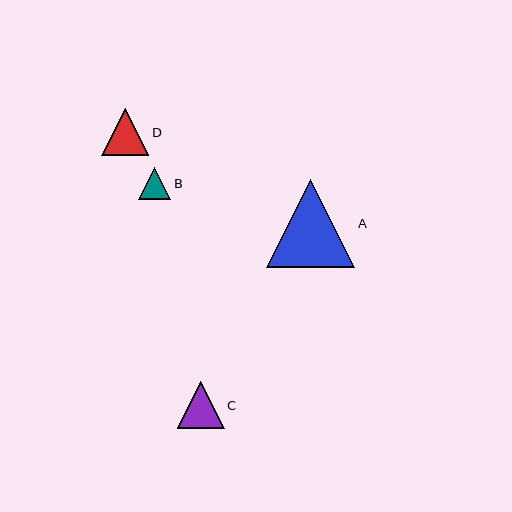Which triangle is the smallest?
Triangle B is the smallest with a size of approximately 32 pixels.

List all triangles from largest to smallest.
From largest to smallest: A, D, C, B.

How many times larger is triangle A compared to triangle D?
Triangle A is approximately 1.9 times the size of triangle D.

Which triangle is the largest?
Triangle A is the largest with a size of approximately 88 pixels.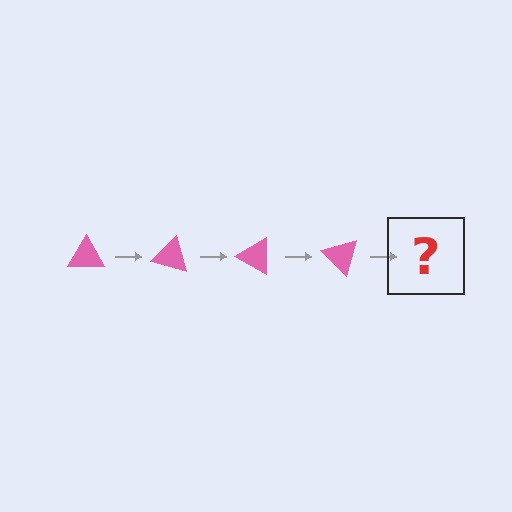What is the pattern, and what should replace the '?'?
The pattern is that the triangle rotates 15 degrees each step. The '?' should be a pink triangle rotated 60 degrees.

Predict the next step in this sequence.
The next step is a pink triangle rotated 60 degrees.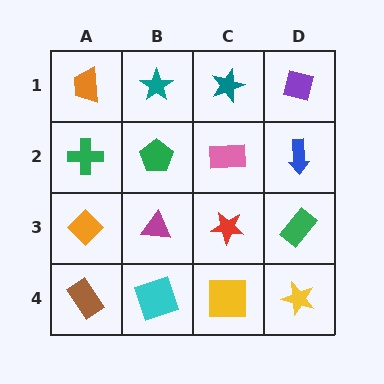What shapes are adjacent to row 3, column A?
A green cross (row 2, column A), a brown rectangle (row 4, column A), a magenta triangle (row 3, column B).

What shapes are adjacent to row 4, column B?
A magenta triangle (row 3, column B), a brown rectangle (row 4, column A), a yellow square (row 4, column C).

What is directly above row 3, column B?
A green pentagon.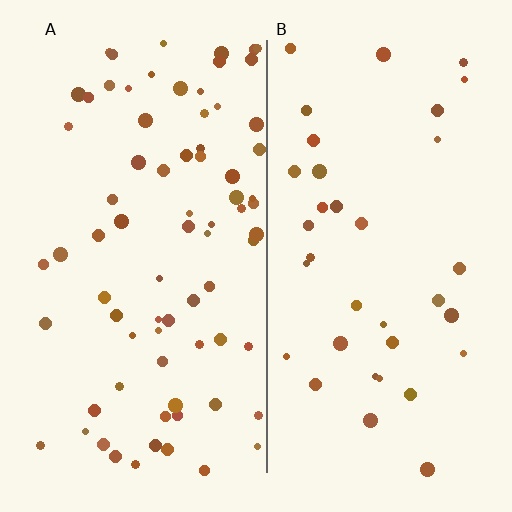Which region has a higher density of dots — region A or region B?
A (the left).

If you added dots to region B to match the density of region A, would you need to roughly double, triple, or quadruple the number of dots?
Approximately double.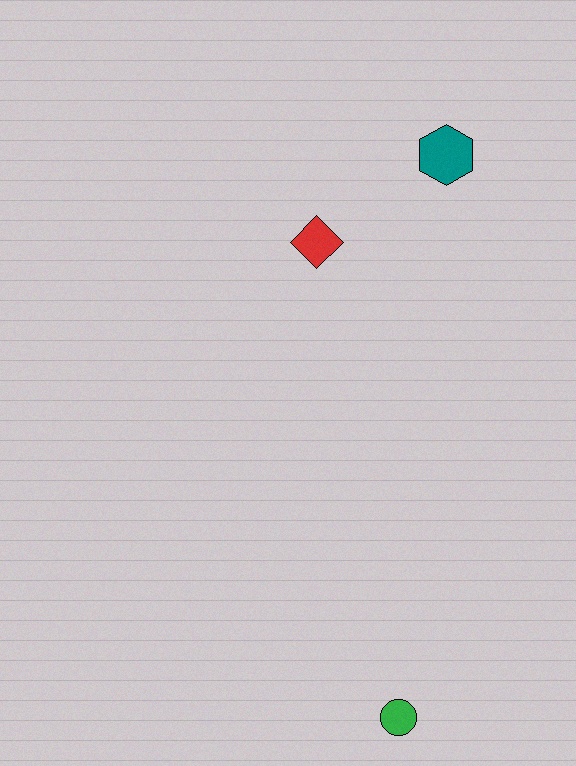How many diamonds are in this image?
There is 1 diamond.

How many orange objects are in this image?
There are no orange objects.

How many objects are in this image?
There are 3 objects.